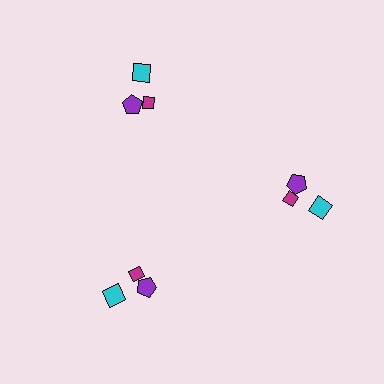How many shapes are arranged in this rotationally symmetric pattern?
There are 9 shapes, arranged in 3 groups of 3.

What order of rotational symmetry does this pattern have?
This pattern has 3-fold rotational symmetry.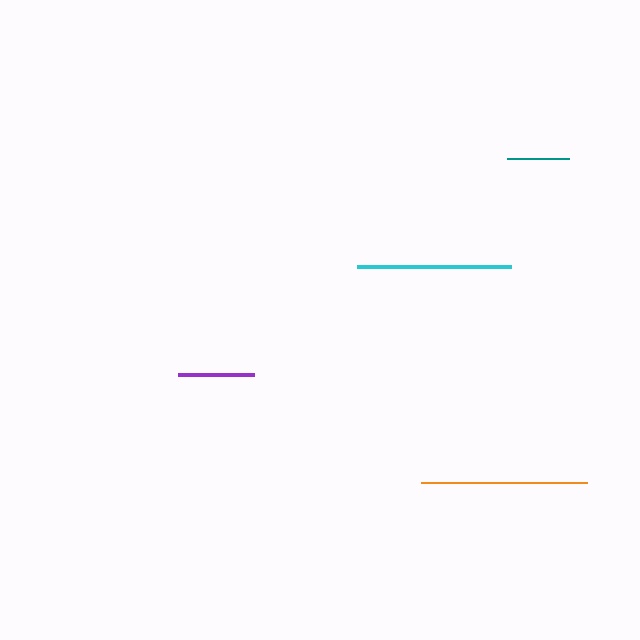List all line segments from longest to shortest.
From longest to shortest: orange, cyan, purple, teal.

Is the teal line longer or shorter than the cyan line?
The cyan line is longer than the teal line.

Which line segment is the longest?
The orange line is the longest at approximately 166 pixels.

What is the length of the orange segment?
The orange segment is approximately 166 pixels long.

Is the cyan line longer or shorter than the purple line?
The cyan line is longer than the purple line.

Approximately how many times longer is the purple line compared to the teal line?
The purple line is approximately 1.2 times the length of the teal line.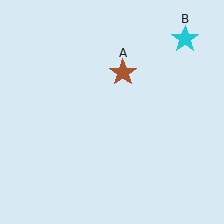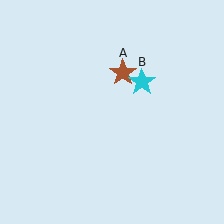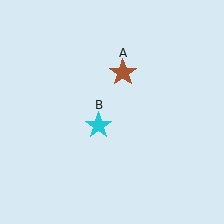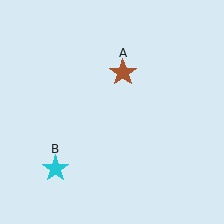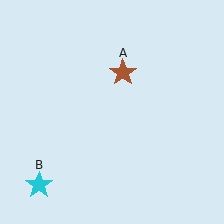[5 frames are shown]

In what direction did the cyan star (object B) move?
The cyan star (object B) moved down and to the left.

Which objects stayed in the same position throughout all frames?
Brown star (object A) remained stationary.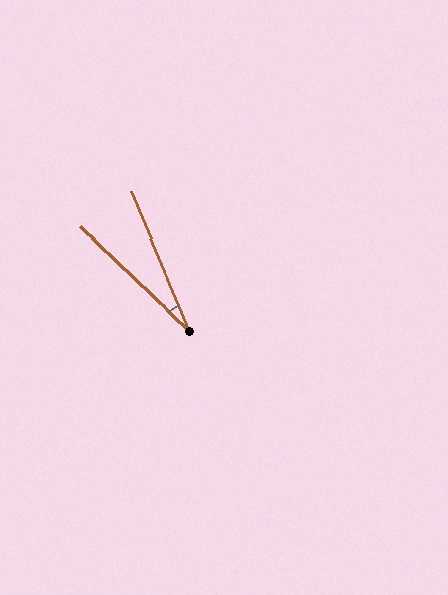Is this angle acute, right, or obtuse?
It is acute.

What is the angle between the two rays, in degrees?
Approximately 24 degrees.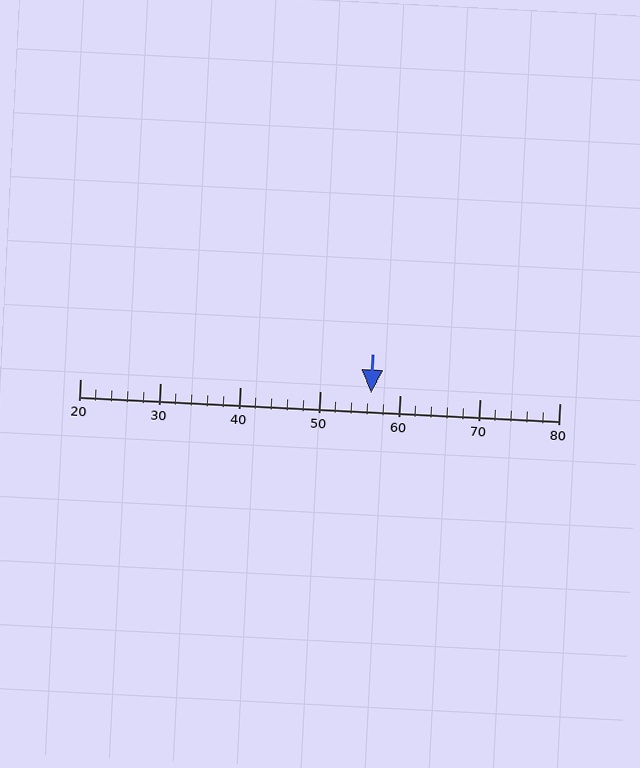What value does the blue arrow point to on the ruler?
The blue arrow points to approximately 56.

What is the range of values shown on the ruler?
The ruler shows values from 20 to 80.